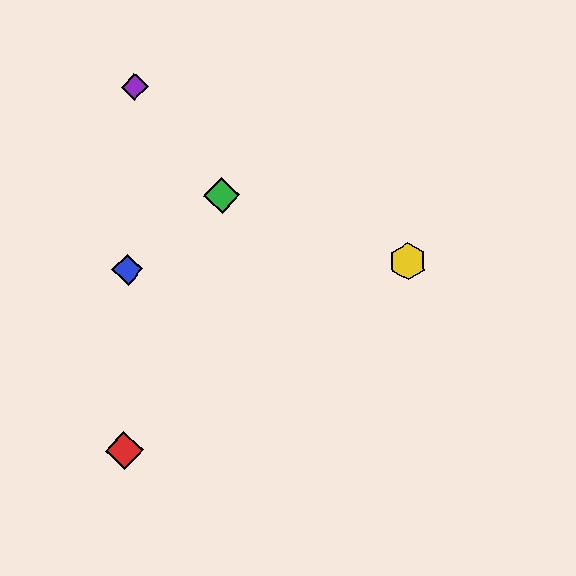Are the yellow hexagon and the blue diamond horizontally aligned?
Yes, both are at y≈261.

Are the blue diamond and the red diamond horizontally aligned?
No, the blue diamond is at y≈270 and the red diamond is at y≈450.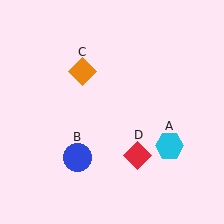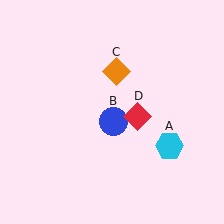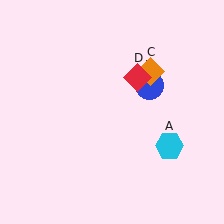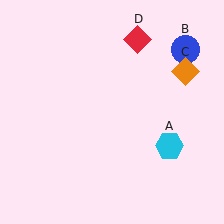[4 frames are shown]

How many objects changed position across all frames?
3 objects changed position: blue circle (object B), orange diamond (object C), red diamond (object D).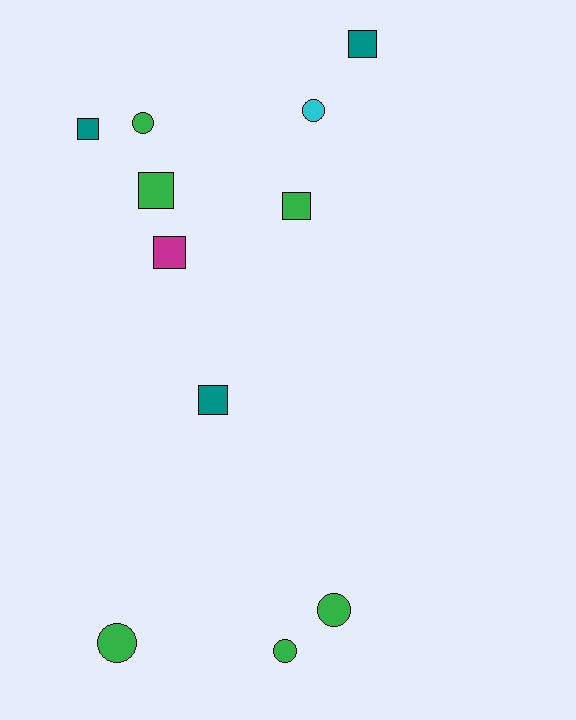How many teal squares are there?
There are 3 teal squares.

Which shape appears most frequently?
Square, with 6 objects.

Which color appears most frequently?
Green, with 6 objects.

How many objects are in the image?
There are 11 objects.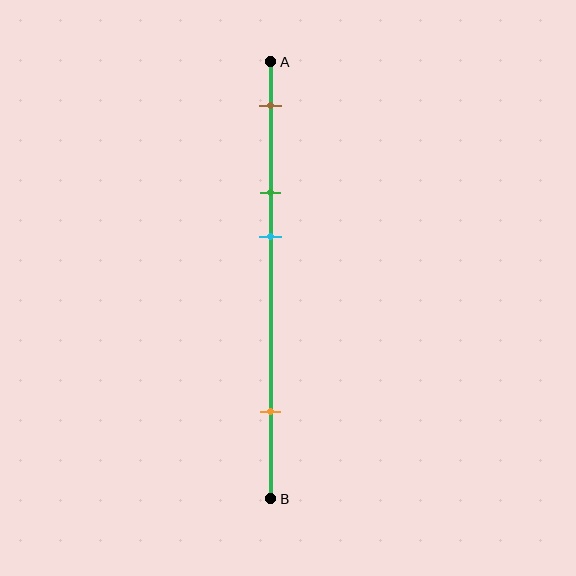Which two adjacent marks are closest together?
The green and cyan marks are the closest adjacent pair.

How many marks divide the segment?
There are 4 marks dividing the segment.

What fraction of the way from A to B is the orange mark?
The orange mark is approximately 80% (0.8) of the way from A to B.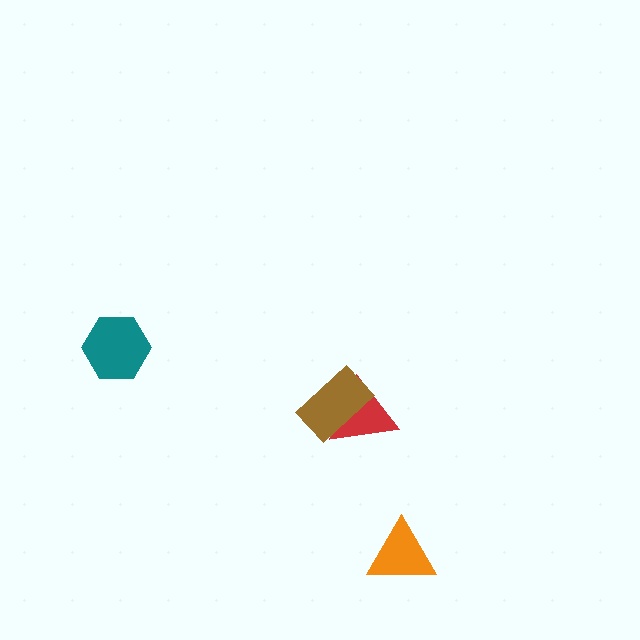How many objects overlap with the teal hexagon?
0 objects overlap with the teal hexagon.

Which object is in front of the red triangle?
The brown rectangle is in front of the red triangle.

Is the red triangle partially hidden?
Yes, it is partially covered by another shape.